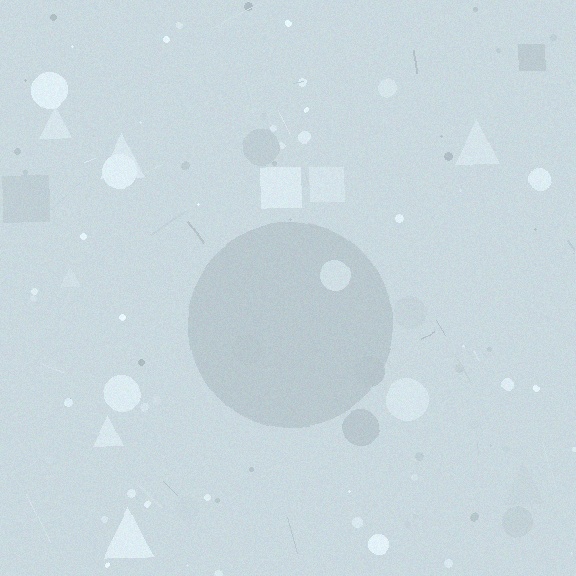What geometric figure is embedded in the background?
A circle is embedded in the background.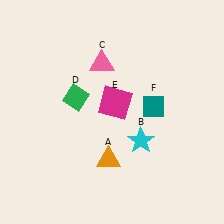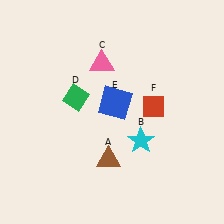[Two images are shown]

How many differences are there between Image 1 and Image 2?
There are 3 differences between the two images.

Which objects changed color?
A changed from orange to brown. E changed from magenta to blue. F changed from teal to red.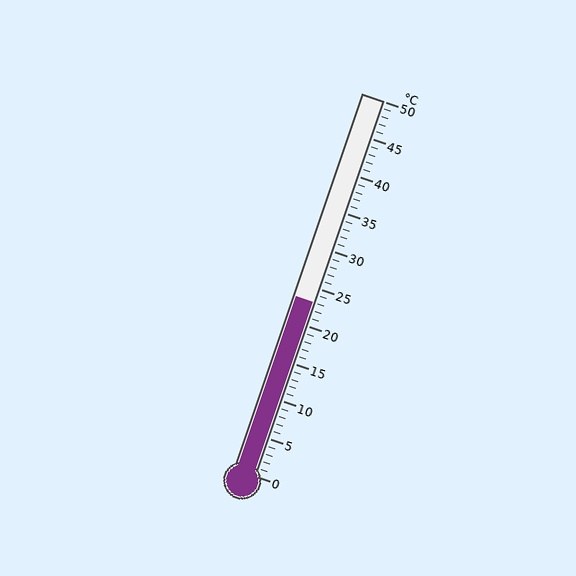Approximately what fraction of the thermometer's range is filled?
The thermometer is filled to approximately 45% of its range.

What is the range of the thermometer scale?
The thermometer scale ranges from 0°C to 50°C.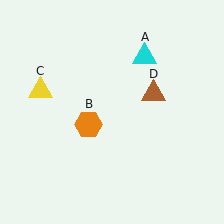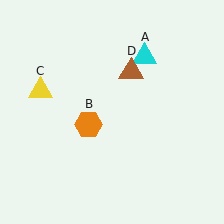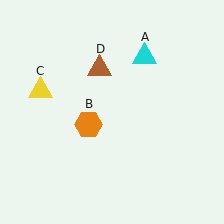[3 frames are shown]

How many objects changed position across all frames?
1 object changed position: brown triangle (object D).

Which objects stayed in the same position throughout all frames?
Cyan triangle (object A) and orange hexagon (object B) and yellow triangle (object C) remained stationary.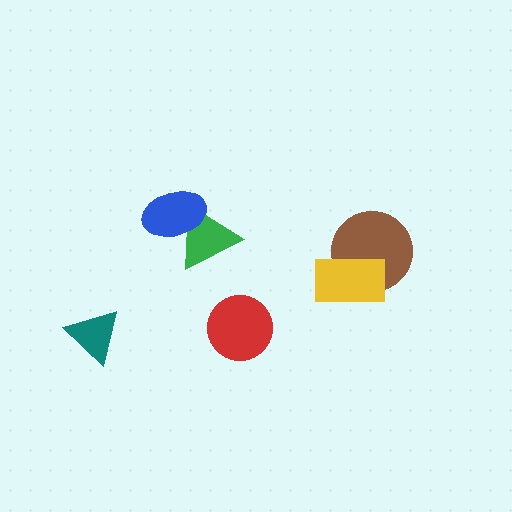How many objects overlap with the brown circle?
1 object overlaps with the brown circle.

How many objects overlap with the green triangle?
1 object overlaps with the green triangle.